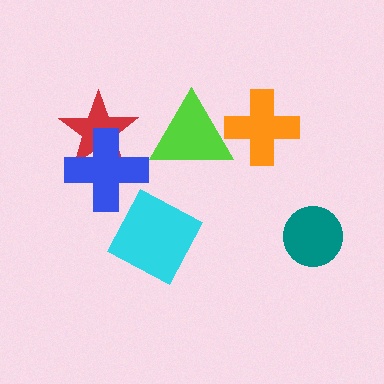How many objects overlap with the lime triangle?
1 object overlaps with the lime triangle.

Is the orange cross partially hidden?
Yes, it is partially covered by another shape.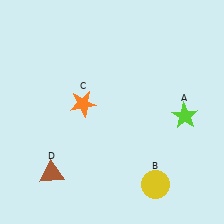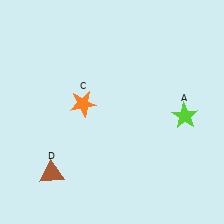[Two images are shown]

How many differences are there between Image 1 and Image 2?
There is 1 difference between the two images.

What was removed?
The yellow circle (B) was removed in Image 2.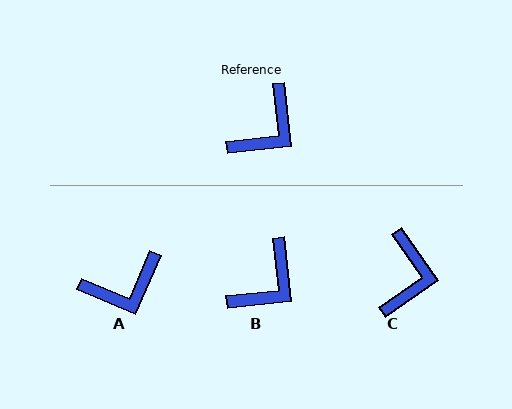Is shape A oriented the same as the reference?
No, it is off by about 29 degrees.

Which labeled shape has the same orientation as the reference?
B.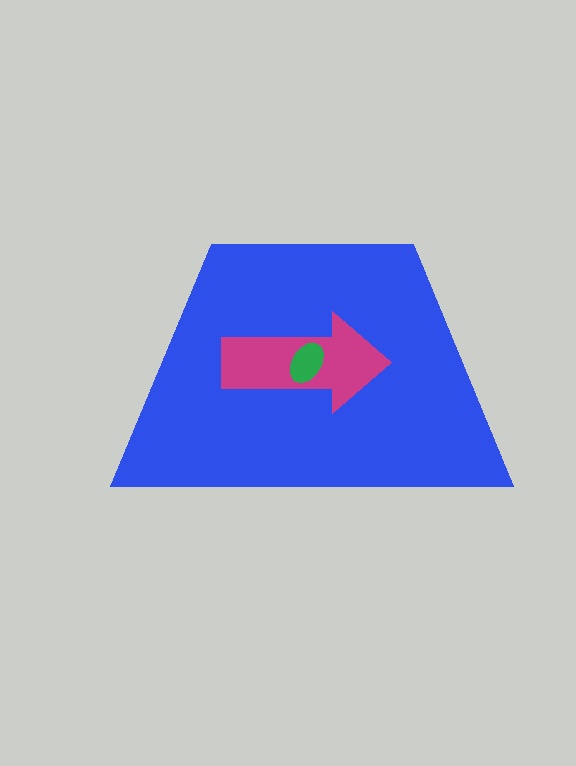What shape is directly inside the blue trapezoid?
The magenta arrow.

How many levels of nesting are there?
3.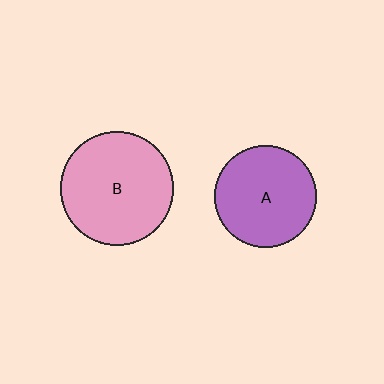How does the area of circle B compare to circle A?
Approximately 1.3 times.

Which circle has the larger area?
Circle B (pink).